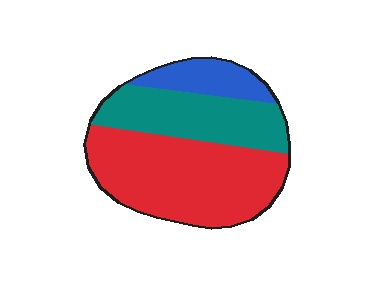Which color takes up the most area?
Red, at roughly 55%.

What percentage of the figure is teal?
Teal takes up about one third (1/3) of the figure.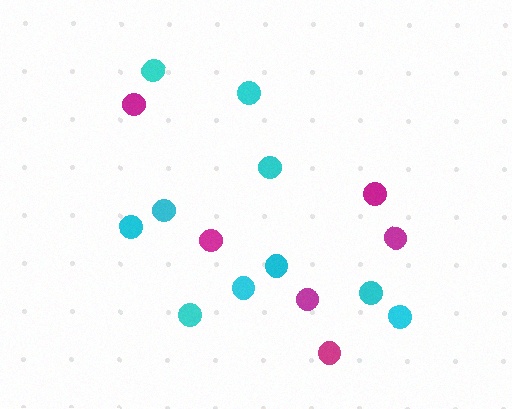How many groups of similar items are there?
There are 2 groups: one group of magenta circles (6) and one group of cyan circles (10).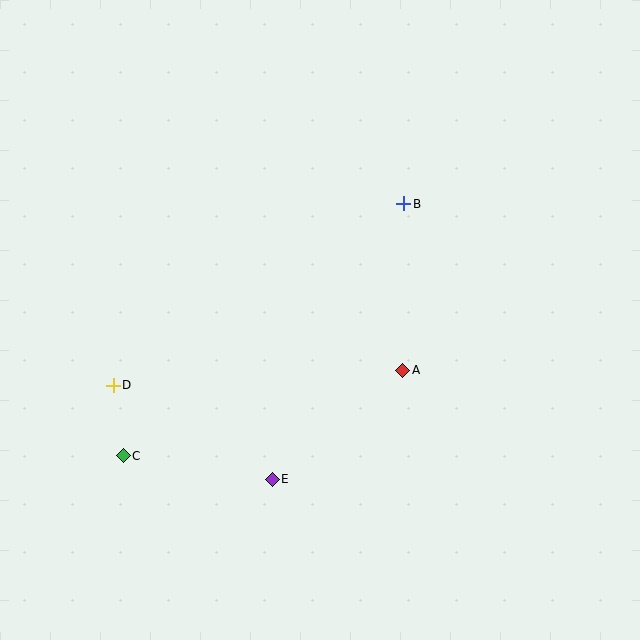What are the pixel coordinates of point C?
Point C is at (123, 456).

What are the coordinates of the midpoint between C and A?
The midpoint between C and A is at (263, 413).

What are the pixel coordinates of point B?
Point B is at (404, 204).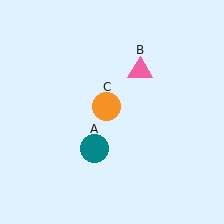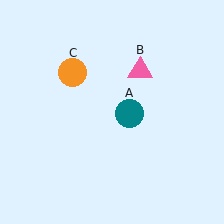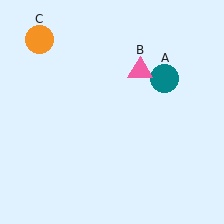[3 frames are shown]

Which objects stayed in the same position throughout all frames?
Pink triangle (object B) remained stationary.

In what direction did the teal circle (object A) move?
The teal circle (object A) moved up and to the right.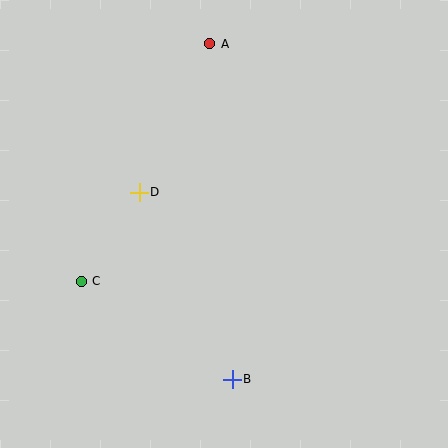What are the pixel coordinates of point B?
Point B is at (232, 379).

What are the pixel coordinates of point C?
Point C is at (81, 281).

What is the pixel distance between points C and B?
The distance between C and B is 180 pixels.